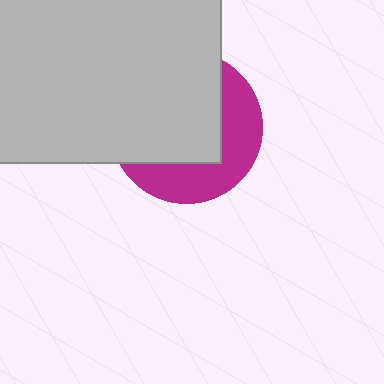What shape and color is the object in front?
The object in front is a light gray square.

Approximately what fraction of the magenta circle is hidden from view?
Roughly 60% of the magenta circle is hidden behind the light gray square.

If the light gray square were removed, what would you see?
You would see the complete magenta circle.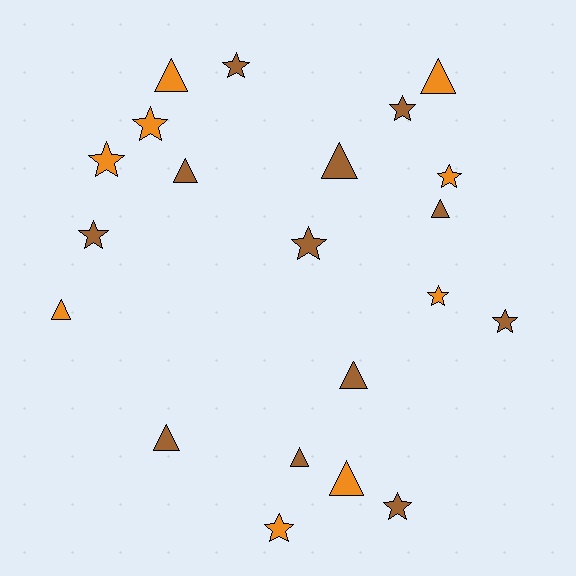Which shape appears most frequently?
Star, with 11 objects.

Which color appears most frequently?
Brown, with 12 objects.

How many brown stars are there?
There are 6 brown stars.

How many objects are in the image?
There are 21 objects.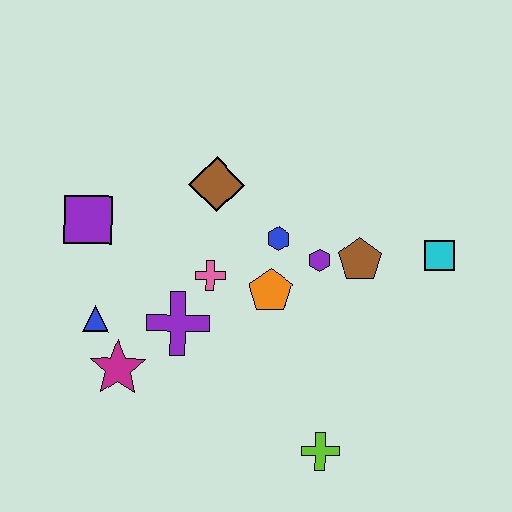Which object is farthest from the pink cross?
The cyan square is farthest from the pink cross.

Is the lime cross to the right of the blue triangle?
Yes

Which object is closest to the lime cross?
The orange pentagon is closest to the lime cross.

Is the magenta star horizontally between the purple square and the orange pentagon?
Yes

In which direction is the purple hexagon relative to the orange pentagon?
The purple hexagon is to the right of the orange pentagon.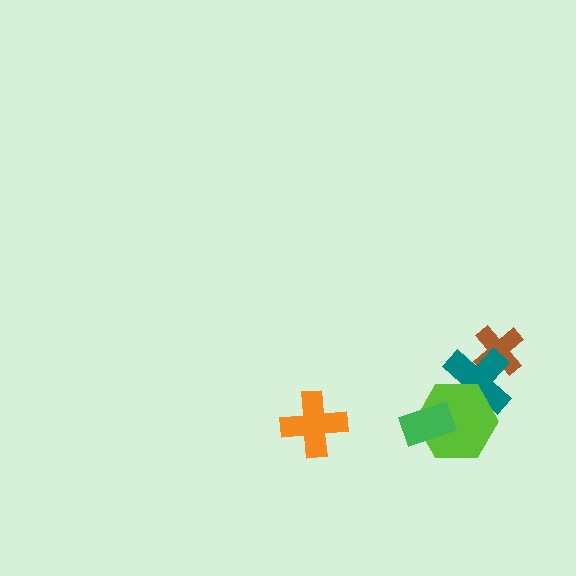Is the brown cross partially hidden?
Yes, it is partially covered by another shape.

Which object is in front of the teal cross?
The lime hexagon is in front of the teal cross.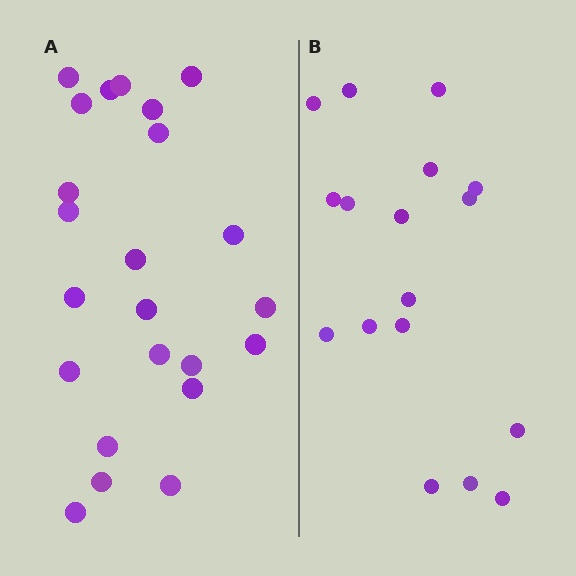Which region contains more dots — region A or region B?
Region A (the left region) has more dots.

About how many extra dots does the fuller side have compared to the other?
Region A has about 6 more dots than region B.